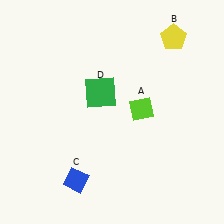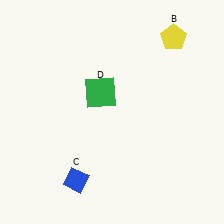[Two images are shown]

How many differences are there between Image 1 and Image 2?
There is 1 difference between the two images.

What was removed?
The lime diamond (A) was removed in Image 2.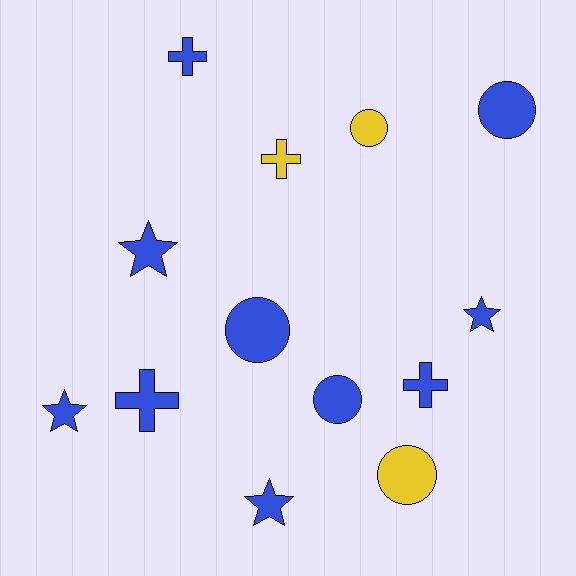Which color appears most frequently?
Blue, with 10 objects.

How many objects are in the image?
There are 13 objects.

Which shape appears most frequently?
Circle, with 5 objects.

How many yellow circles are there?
There are 2 yellow circles.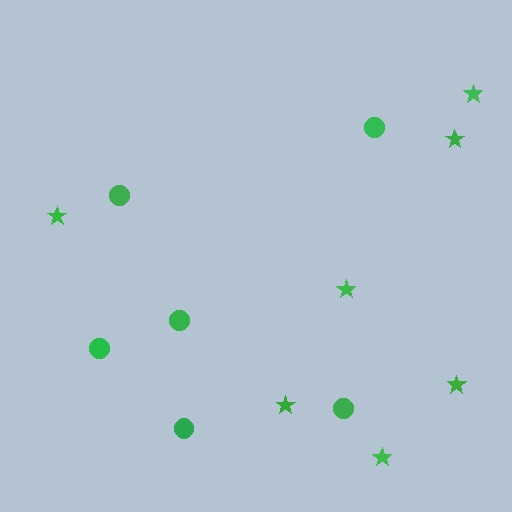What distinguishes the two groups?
There are 2 groups: one group of circles (6) and one group of stars (7).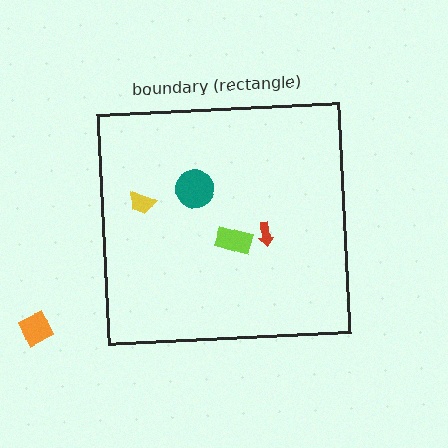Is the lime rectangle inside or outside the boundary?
Inside.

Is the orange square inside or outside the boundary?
Outside.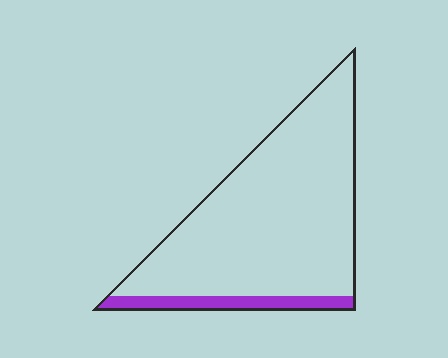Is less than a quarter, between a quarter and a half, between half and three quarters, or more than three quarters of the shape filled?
Less than a quarter.